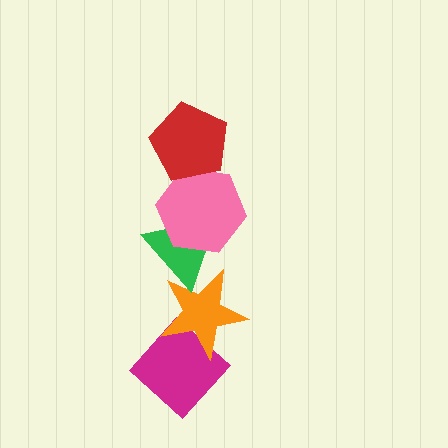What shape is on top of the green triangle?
The pink hexagon is on top of the green triangle.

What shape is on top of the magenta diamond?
The orange star is on top of the magenta diamond.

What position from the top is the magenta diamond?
The magenta diamond is 5th from the top.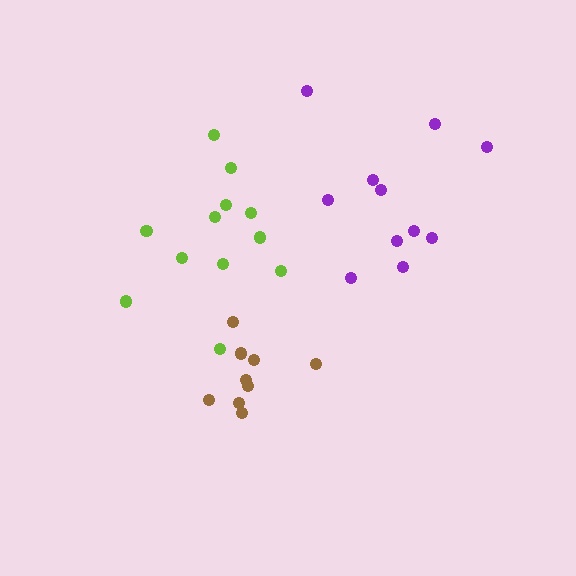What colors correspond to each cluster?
The clusters are colored: purple, lime, brown.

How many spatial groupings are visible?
There are 3 spatial groupings.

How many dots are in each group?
Group 1: 11 dots, Group 2: 12 dots, Group 3: 9 dots (32 total).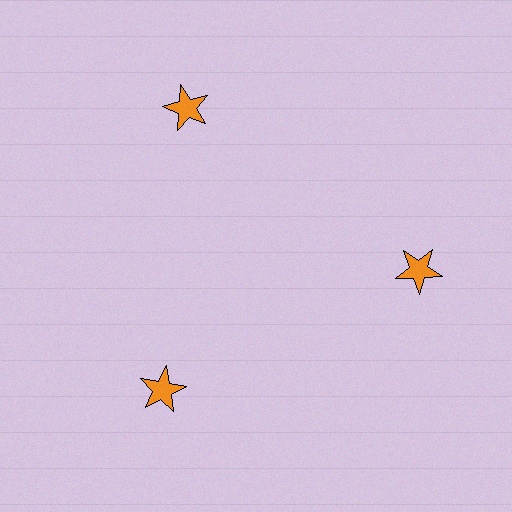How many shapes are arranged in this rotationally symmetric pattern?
There are 3 shapes, arranged in 3 groups of 1.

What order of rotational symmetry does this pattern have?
This pattern has 3-fold rotational symmetry.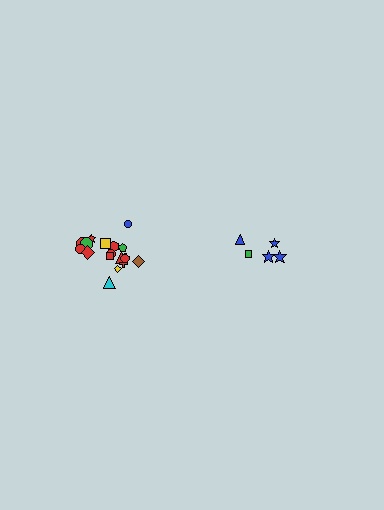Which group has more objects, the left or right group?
The left group.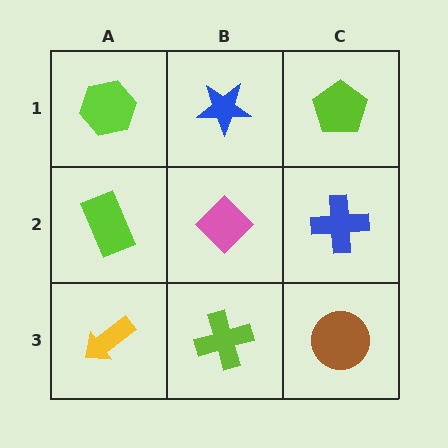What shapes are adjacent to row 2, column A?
A lime hexagon (row 1, column A), a yellow arrow (row 3, column A), a pink diamond (row 2, column B).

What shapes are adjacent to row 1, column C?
A blue cross (row 2, column C), a blue star (row 1, column B).